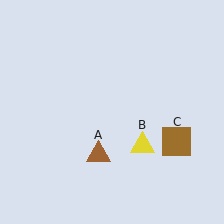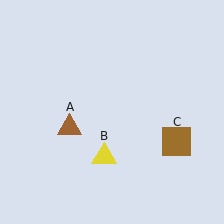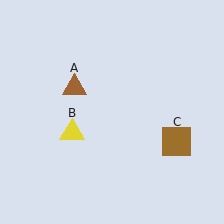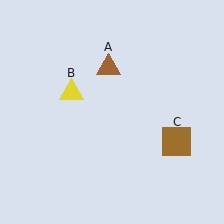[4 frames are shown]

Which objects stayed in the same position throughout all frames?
Brown square (object C) remained stationary.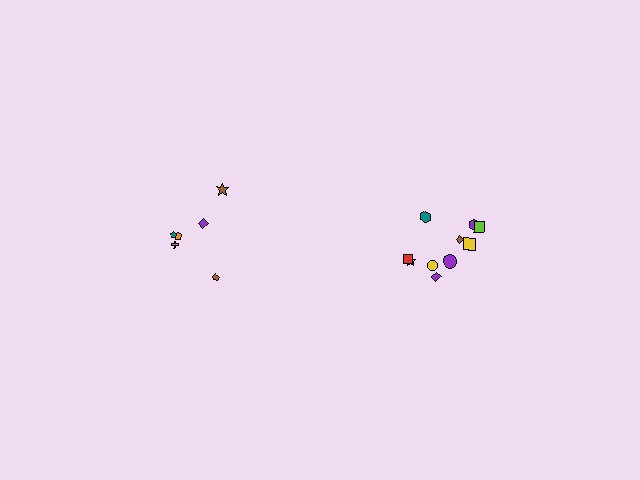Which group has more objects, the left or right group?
The right group.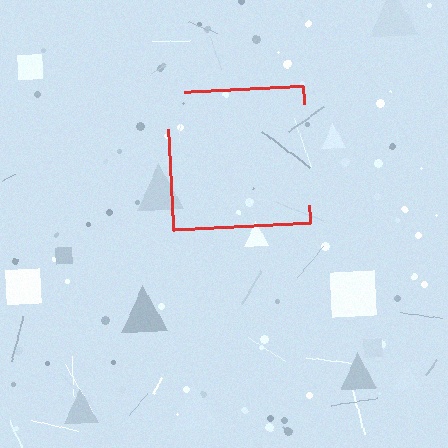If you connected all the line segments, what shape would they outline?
They would outline a square.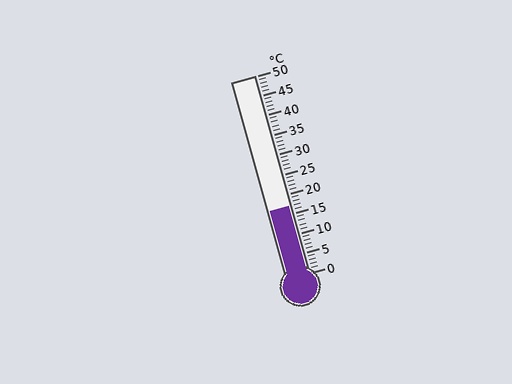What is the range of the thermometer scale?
The thermometer scale ranges from 0°C to 50°C.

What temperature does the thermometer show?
The thermometer shows approximately 17°C.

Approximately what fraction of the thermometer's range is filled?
The thermometer is filled to approximately 35% of its range.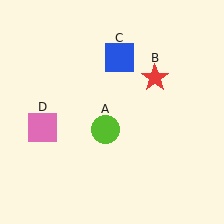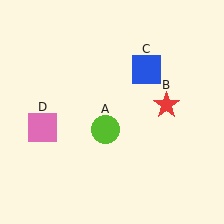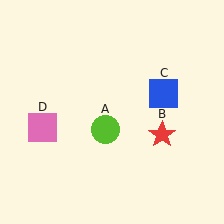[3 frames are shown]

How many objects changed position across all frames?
2 objects changed position: red star (object B), blue square (object C).